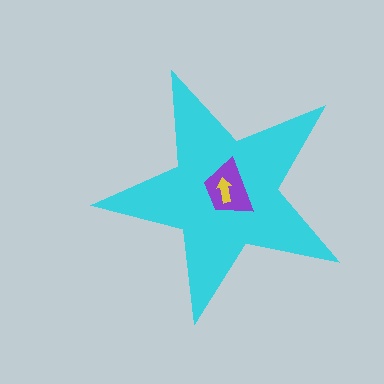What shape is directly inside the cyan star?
The purple trapezoid.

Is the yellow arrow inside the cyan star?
Yes.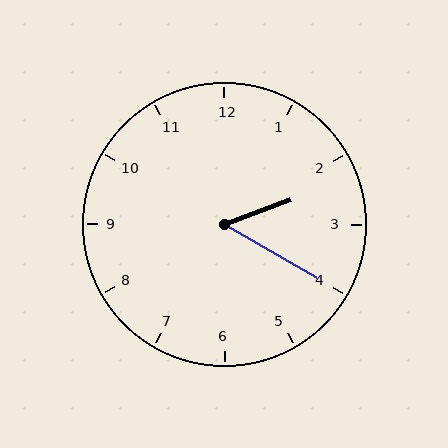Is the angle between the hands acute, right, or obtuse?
It is acute.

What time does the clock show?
2:20.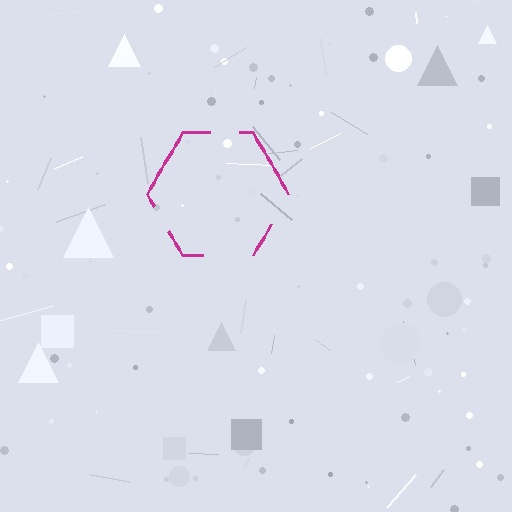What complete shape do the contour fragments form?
The contour fragments form a hexagon.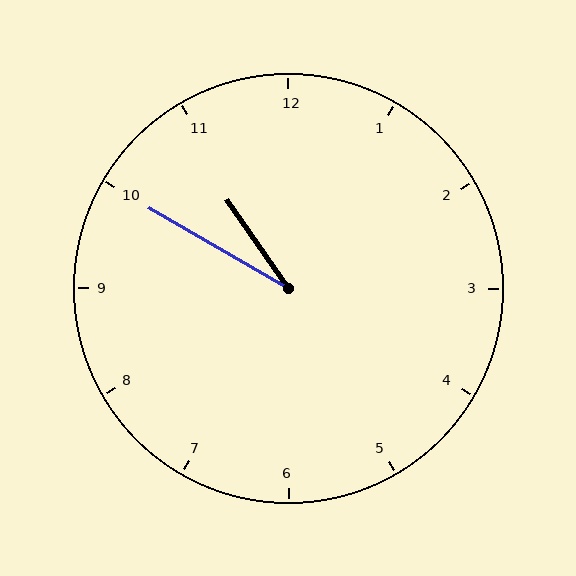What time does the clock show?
10:50.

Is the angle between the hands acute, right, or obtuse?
It is acute.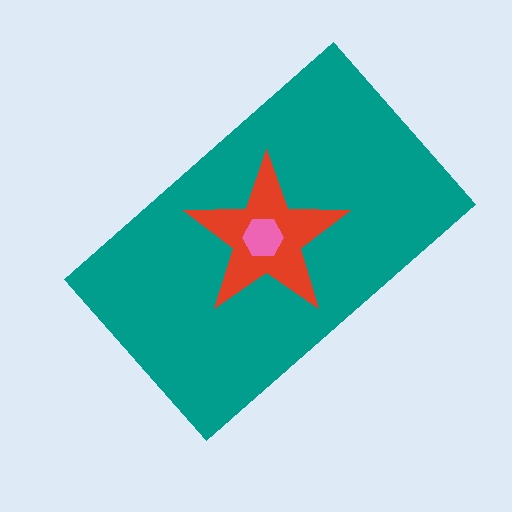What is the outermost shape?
The teal rectangle.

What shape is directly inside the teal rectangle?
The red star.